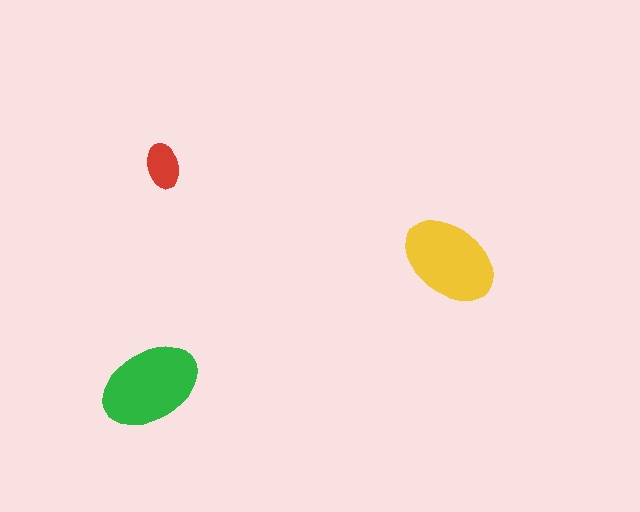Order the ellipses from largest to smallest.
the green one, the yellow one, the red one.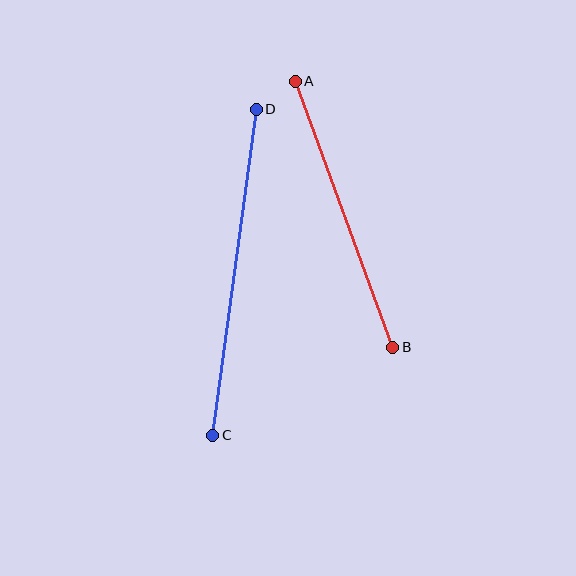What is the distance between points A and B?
The distance is approximately 283 pixels.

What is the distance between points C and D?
The distance is approximately 329 pixels.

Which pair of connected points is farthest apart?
Points C and D are farthest apart.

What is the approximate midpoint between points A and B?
The midpoint is at approximately (344, 214) pixels.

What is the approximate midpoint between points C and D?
The midpoint is at approximately (235, 272) pixels.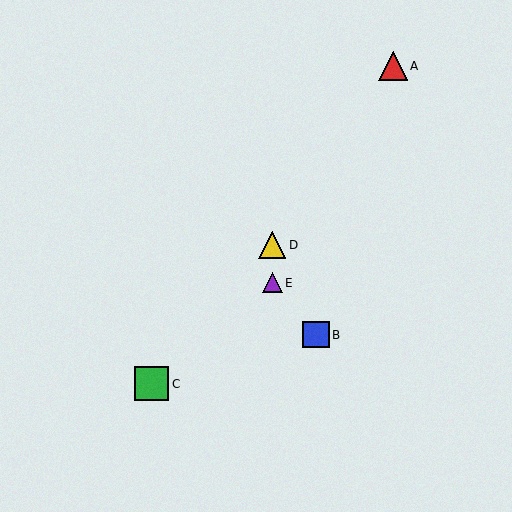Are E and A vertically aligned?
No, E is at x≈272 and A is at x≈393.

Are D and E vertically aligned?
Yes, both are at x≈272.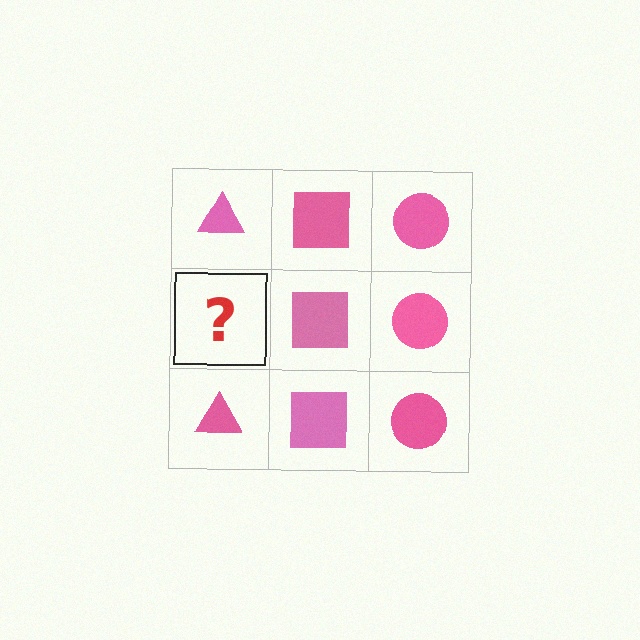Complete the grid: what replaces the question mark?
The question mark should be replaced with a pink triangle.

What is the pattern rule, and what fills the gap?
The rule is that each column has a consistent shape. The gap should be filled with a pink triangle.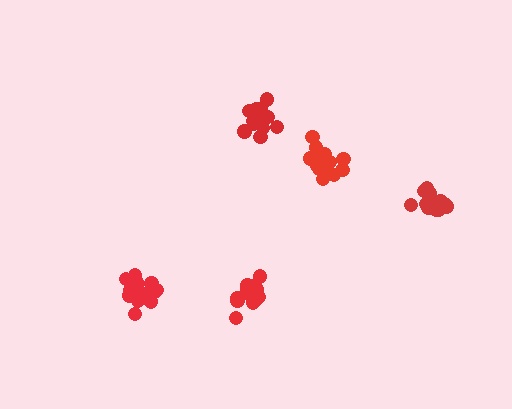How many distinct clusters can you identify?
There are 5 distinct clusters.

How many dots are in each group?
Group 1: 18 dots, Group 2: 13 dots, Group 3: 15 dots, Group 4: 13 dots, Group 5: 14 dots (73 total).